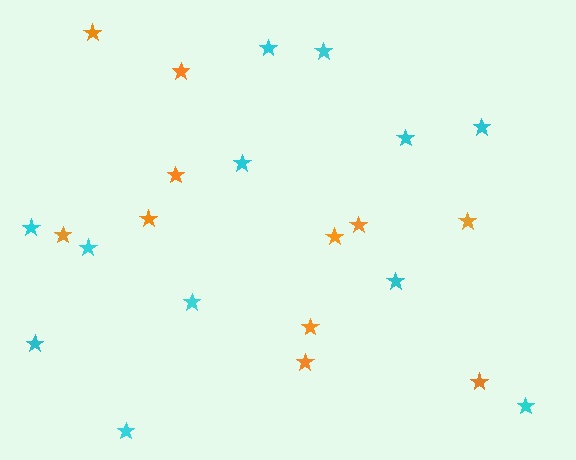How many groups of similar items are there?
There are 2 groups: one group of orange stars (11) and one group of cyan stars (12).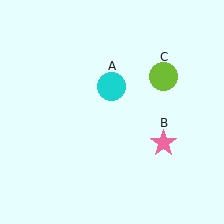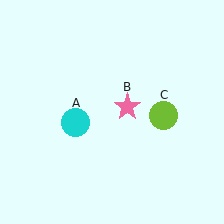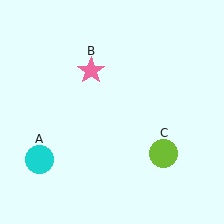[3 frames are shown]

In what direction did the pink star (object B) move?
The pink star (object B) moved up and to the left.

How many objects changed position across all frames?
3 objects changed position: cyan circle (object A), pink star (object B), lime circle (object C).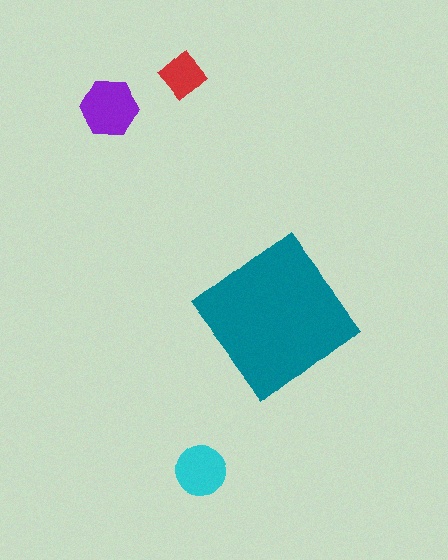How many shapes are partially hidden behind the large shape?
0 shapes are partially hidden.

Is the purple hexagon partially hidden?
No, the purple hexagon is fully visible.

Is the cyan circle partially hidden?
No, the cyan circle is fully visible.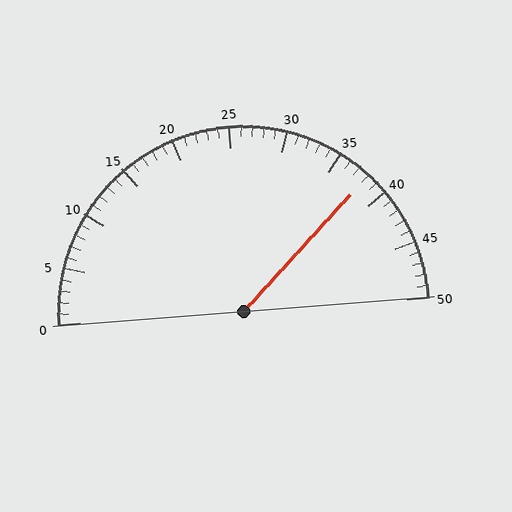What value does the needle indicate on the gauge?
The needle indicates approximately 38.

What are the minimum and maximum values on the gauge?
The gauge ranges from 0 to 50.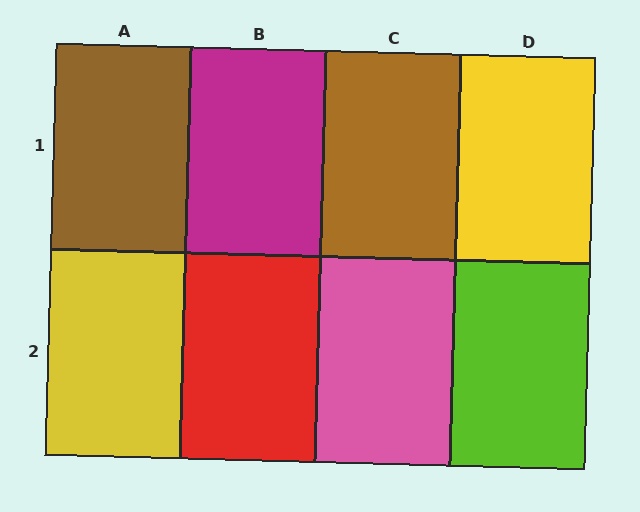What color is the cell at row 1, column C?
Brown.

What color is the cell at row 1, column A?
Brown.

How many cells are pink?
1 cell is pink.